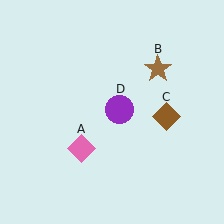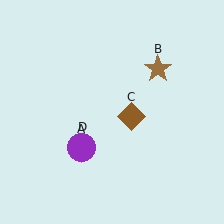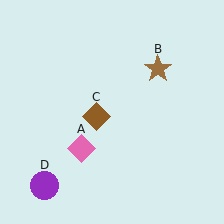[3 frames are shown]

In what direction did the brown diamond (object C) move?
The brown diamond (object C) moved left.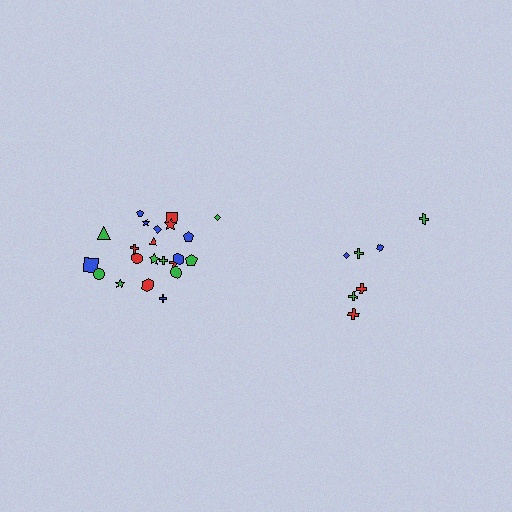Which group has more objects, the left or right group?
The left group.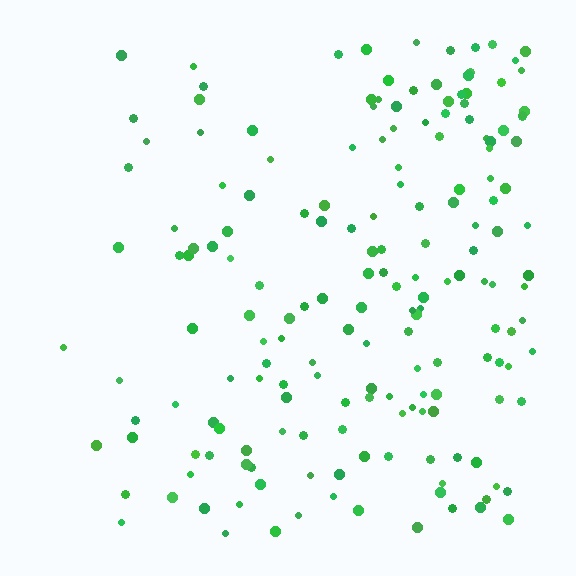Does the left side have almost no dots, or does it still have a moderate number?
Still a moderate number, just noticeably fewer than the right.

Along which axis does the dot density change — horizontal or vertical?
Horizontal.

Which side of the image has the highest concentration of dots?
The right.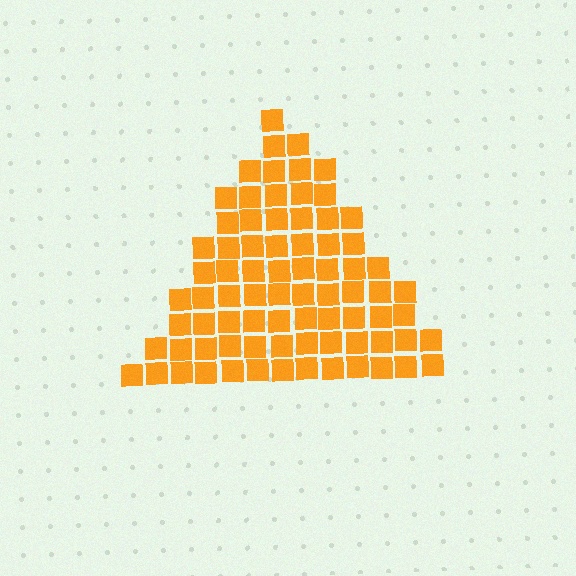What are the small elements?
The small elements are squares.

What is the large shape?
The large shape is a triangle.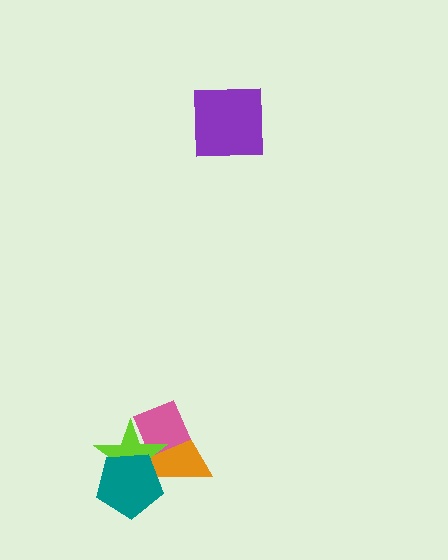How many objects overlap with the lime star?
3 objects overlap with the lime star.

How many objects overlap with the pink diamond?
2 objects overlap with the pink diamond.